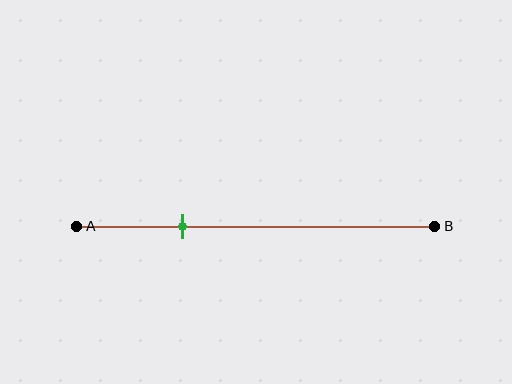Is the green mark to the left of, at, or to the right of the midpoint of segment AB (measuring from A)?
The green mark is to the left of the midpoint of segment AB.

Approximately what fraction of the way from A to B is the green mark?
The green mark is approximately 30% of the way from A to B.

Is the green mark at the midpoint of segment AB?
No, the mark is at about 30% from A, not at the 50% midpoint.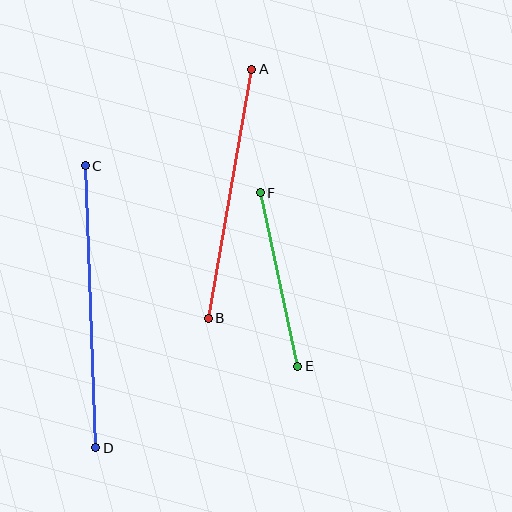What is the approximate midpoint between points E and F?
The midpoint is at approximately (279, 279) pixels.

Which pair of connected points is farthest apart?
Points C and D are farthest apart.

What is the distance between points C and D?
The distance is approximately 282 pixels.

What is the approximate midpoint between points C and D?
The midpoint is at approximately (90, 307) pixels.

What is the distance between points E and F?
The distance is approximately 177 pixels.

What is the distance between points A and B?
The distance is approximately 253 pixels.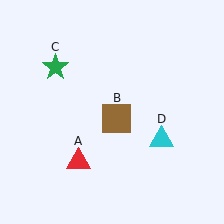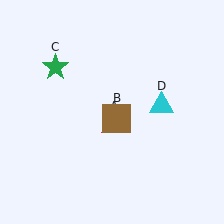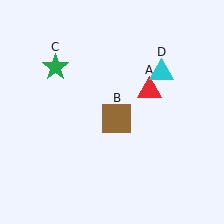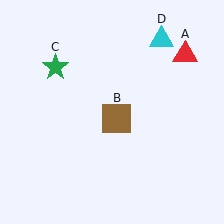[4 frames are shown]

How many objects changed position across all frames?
2 objects changed position: red triangle (object A), cyan triangle (object D).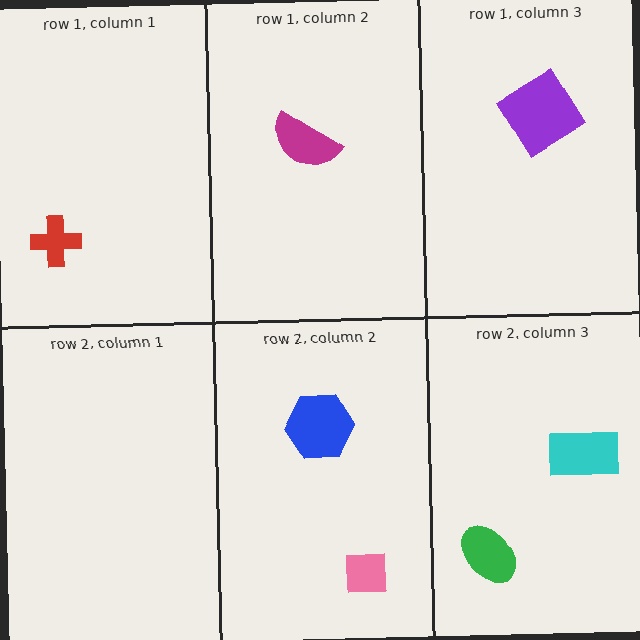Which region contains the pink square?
The row 2, column 2 region.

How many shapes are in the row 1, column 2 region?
1.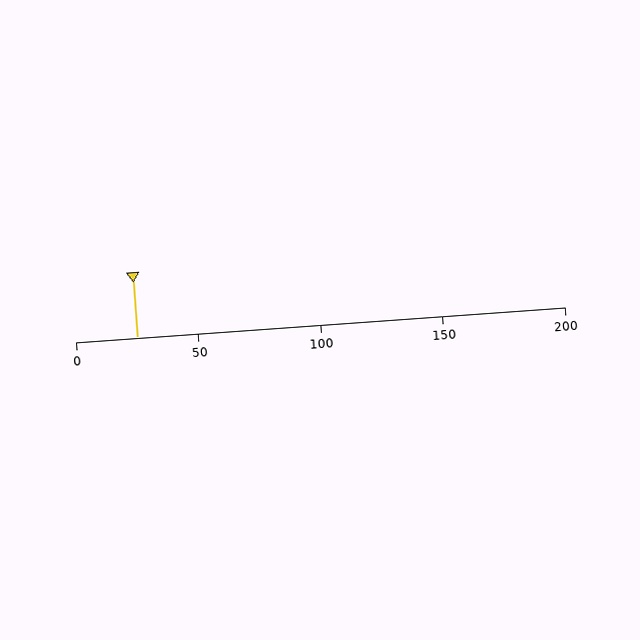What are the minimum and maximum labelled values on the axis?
The axis runs from 0 to 200.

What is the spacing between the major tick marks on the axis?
The major ticks are spaced 50 apart.